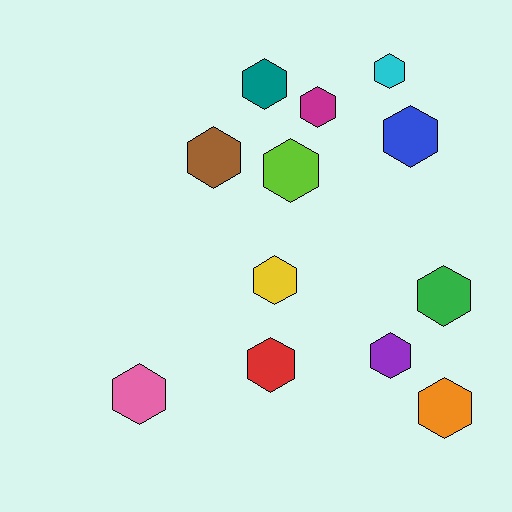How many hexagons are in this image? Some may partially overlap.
There are 12 hexagons.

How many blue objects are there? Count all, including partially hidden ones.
There is 1 blue object.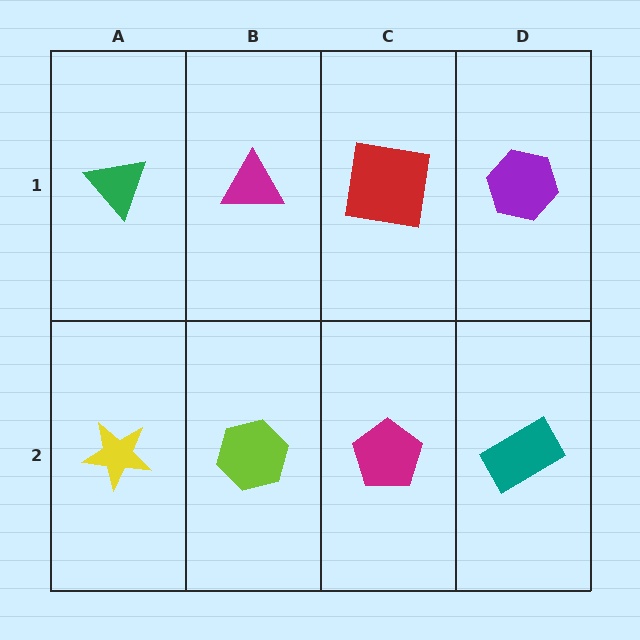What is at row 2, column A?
A yellow star.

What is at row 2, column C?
A magenta pentagon.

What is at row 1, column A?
A green triangle.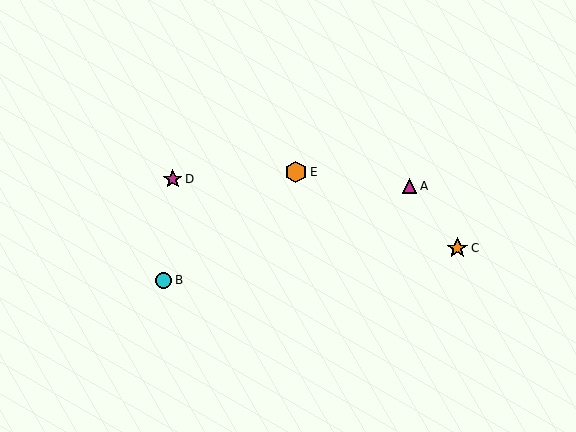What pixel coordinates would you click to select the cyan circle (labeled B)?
Click at (163, 280) to select the cyan circle B.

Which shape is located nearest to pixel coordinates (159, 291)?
The cyan circle (labeled B) at (163, 280) is nearest to that location.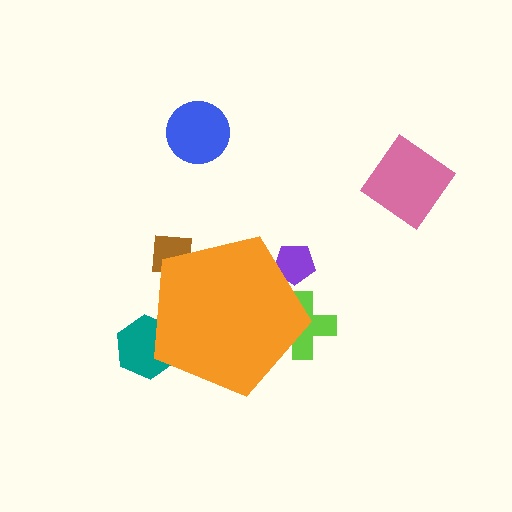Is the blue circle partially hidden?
No, the blue circle is fully visible.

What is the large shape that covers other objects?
An orange pentagon.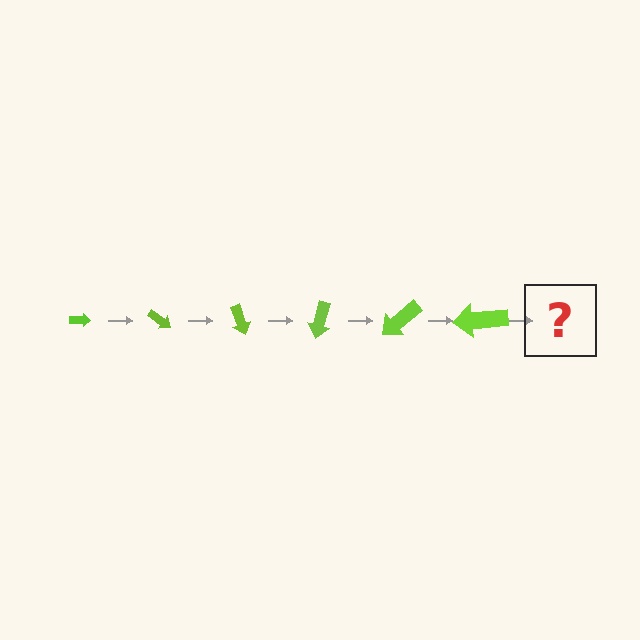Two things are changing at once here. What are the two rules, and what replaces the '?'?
The two rules are that the arrow grows larger each step and it rotates 35 degrees each step. The '?' should be an arrow, larger than the previous one and rotated 210 degrees from the start.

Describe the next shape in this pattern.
It should be an arrow, larger than the previous one and rotated 210 degrees from the start.